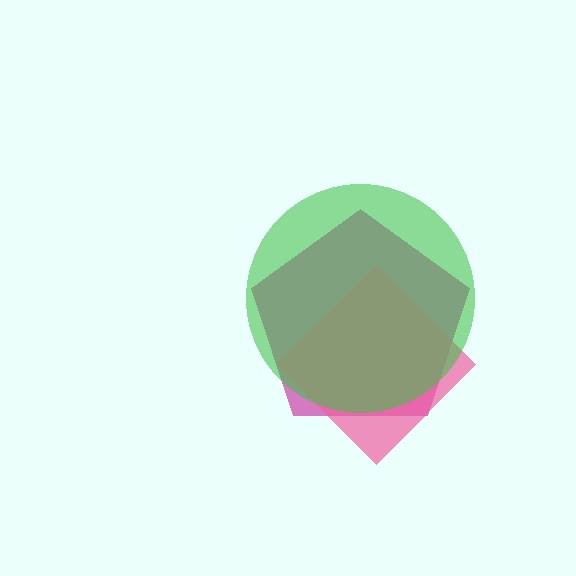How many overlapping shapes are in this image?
There are 3 overlapping shapes in the image.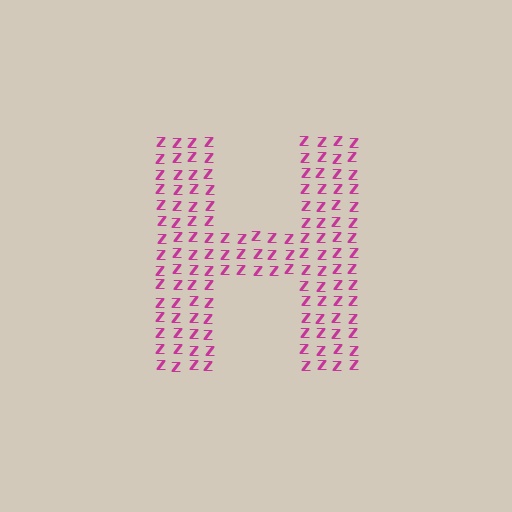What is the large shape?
The large shape is the letter H.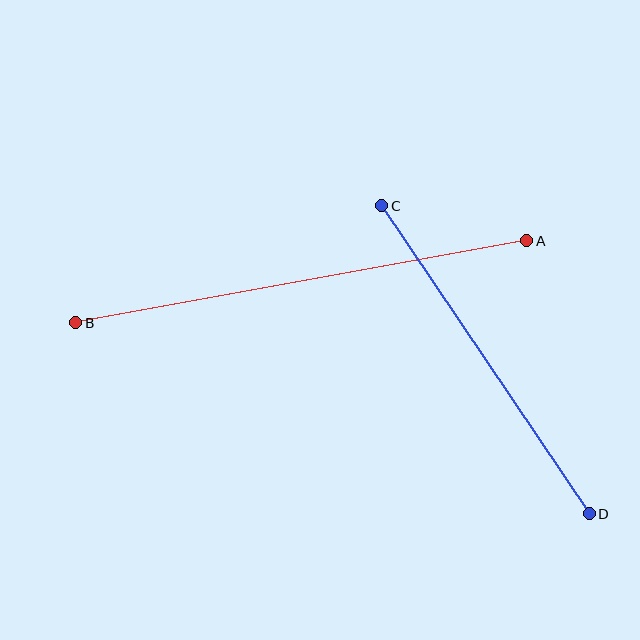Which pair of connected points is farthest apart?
Points A and B are farthest apart.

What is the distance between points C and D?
The distance is approximately 371 pixels.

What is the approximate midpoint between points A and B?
The midpoint is at approximately (301, 282) pixels.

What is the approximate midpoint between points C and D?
The midpoint is at approximately (485, 360) pixels.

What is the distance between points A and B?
The distance is approximately 459 pixels.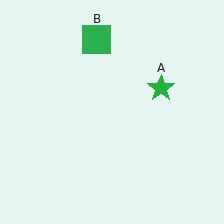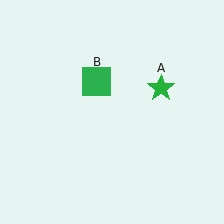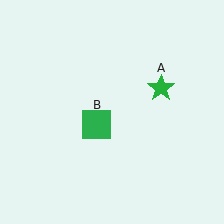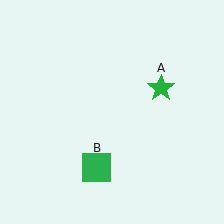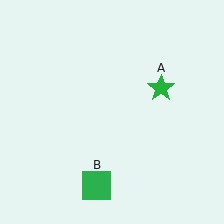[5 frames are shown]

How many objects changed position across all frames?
1 object changed position: green square (object B).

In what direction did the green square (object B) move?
The green square (object B) moved down.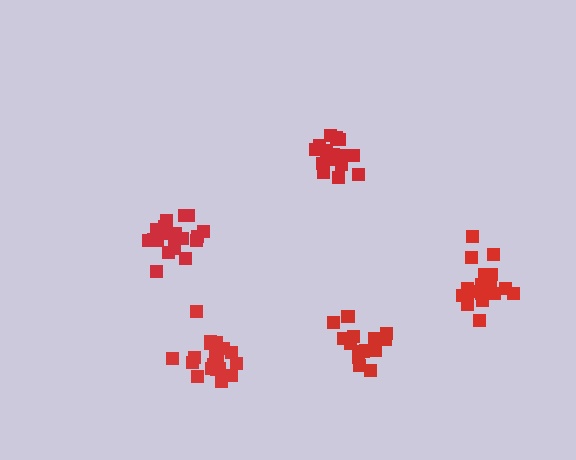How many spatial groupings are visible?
There are 5 spatial groupings.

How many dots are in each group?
Group 1: 15 dots, Group 2: 20 dots, Group 3: 17 dots, Group 4: 18 dots, Group 5: 19 dots (89 total).